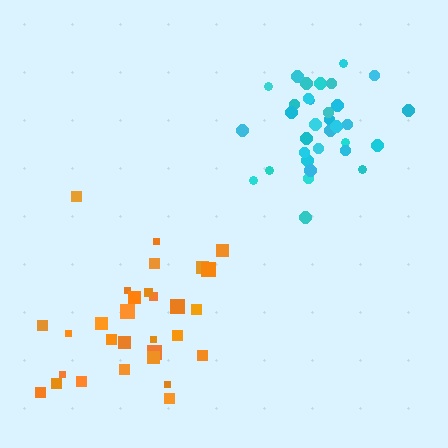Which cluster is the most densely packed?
Cyan.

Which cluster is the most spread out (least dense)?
Orange.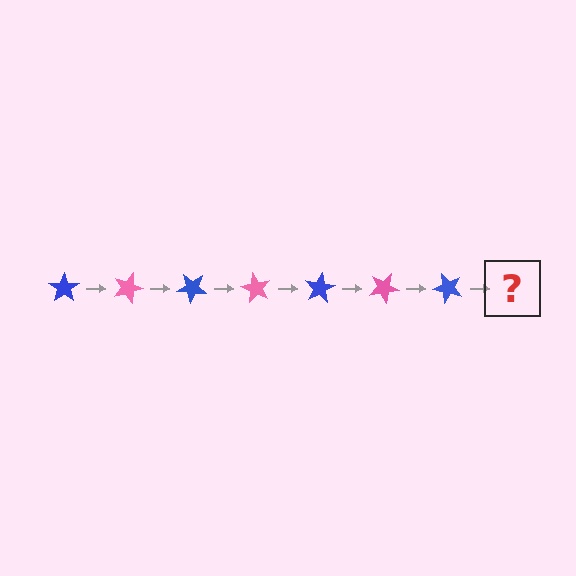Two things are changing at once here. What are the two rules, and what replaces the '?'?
The two rules are that it rotates 20 degrees each step and the color cycles through blue and pink. The '?' should be a pink star, rotated 140 degrees from the start.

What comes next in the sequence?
The next element should be a pink star, rotated 140 degrees from the start.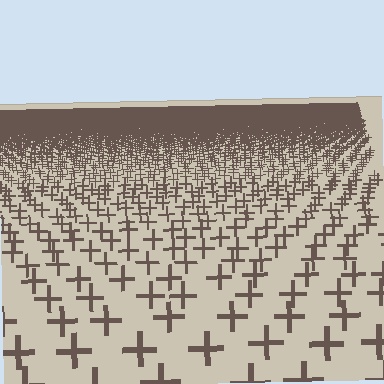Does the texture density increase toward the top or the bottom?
Density increases toward the top.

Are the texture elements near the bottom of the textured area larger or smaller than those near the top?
Larger. Near the bottom, elements are closer to the viewer and appear at a bigger on-screen size.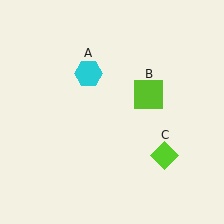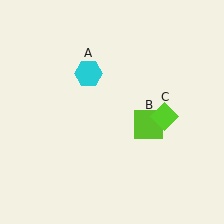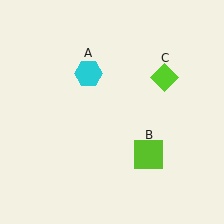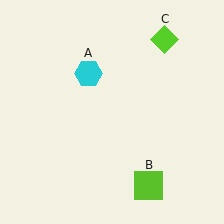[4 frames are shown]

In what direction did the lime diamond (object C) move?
The lime diamond (object C) moved up.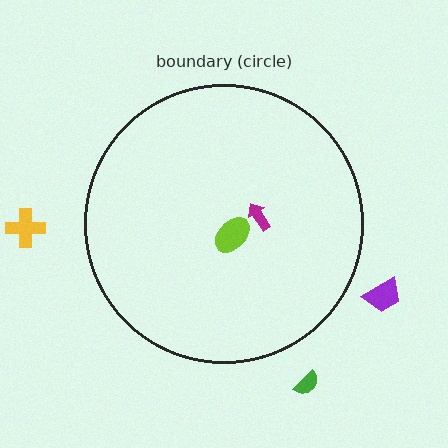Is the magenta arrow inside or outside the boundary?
Inside.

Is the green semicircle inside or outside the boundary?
Outside.